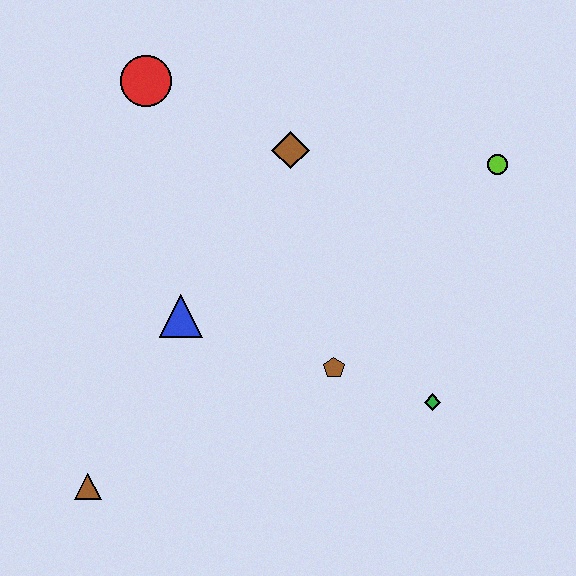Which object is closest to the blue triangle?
The brown pentagon is closest to the blue triangle.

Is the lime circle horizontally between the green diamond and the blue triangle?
No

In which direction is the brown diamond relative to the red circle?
The brown diamond is to the right of the red circle.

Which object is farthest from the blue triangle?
The lime circle is farthest from the blue triangle.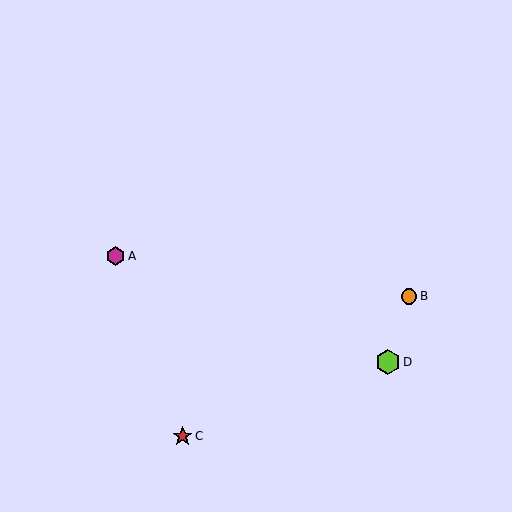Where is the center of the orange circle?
The center of the orange circle is at (409, 296).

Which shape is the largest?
The lime hexagon (labeled D) is the largest.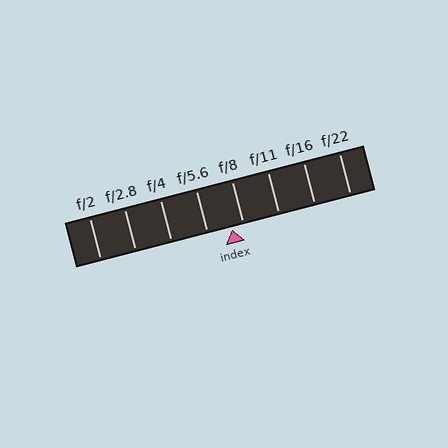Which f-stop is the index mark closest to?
The index mark is closest to f/8.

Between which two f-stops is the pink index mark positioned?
The index mark is between f/5.6 and f/8.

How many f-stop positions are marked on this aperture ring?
There are 8 f-stop positions marked.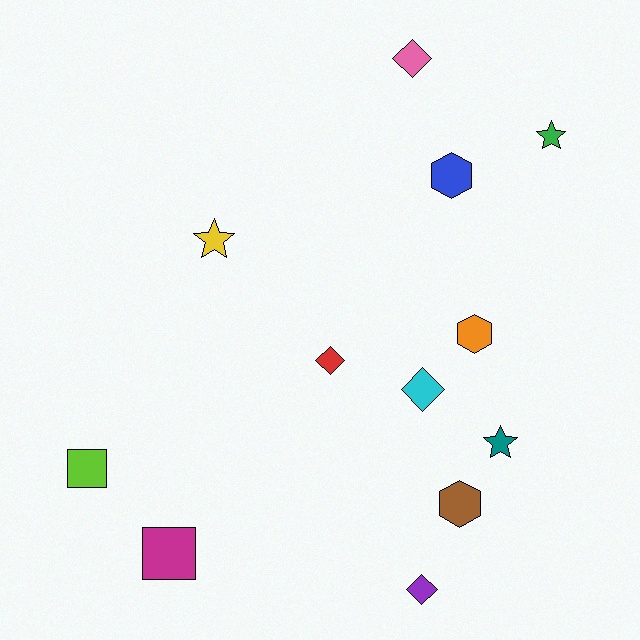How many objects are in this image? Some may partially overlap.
There are 12 objects.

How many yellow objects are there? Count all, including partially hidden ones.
There is 1 yellow object.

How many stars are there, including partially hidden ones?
There are 3 stars.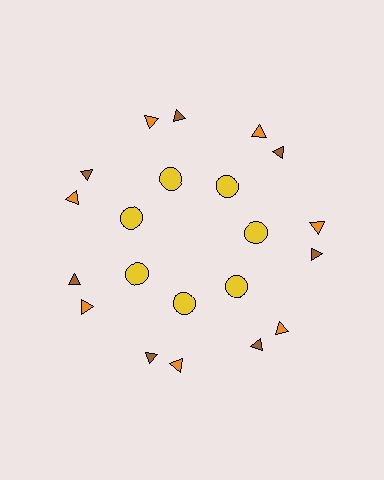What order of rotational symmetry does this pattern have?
This pattern has 7-fold rotational symmetry.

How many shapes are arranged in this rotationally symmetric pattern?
There are 21 shapes, arranged in 7 groups of 3.